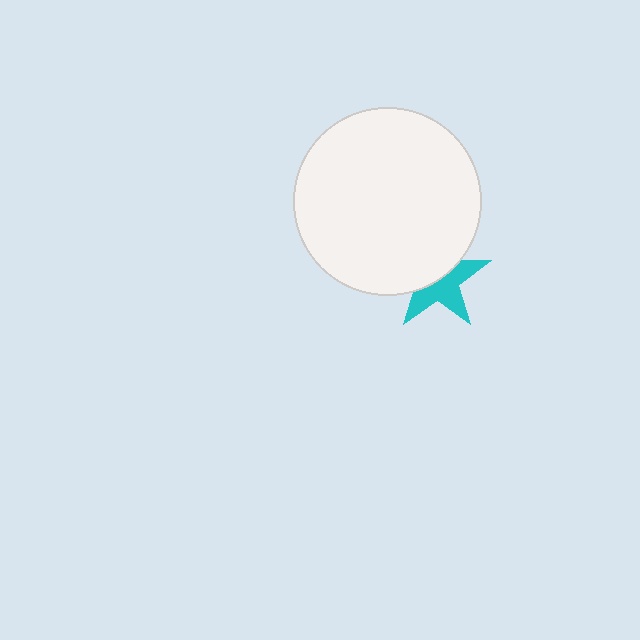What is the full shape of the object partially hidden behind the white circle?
The partially hidden object is a cyan star.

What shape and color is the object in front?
The object in front is a white circle.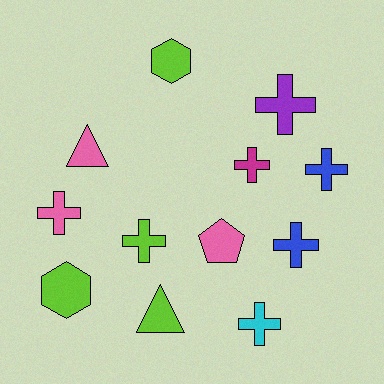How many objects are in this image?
There are 12 objects.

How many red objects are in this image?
There are no red objects.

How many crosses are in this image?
There are 7 crosses.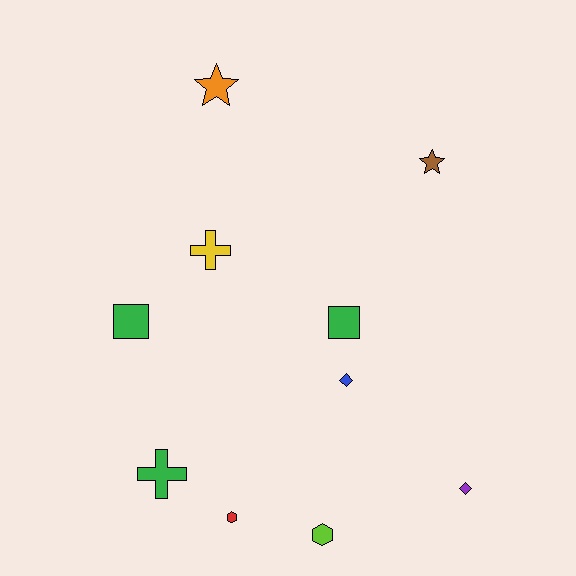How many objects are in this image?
There are 10 objects.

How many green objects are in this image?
There are 3 green objects.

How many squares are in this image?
There are 2 squares.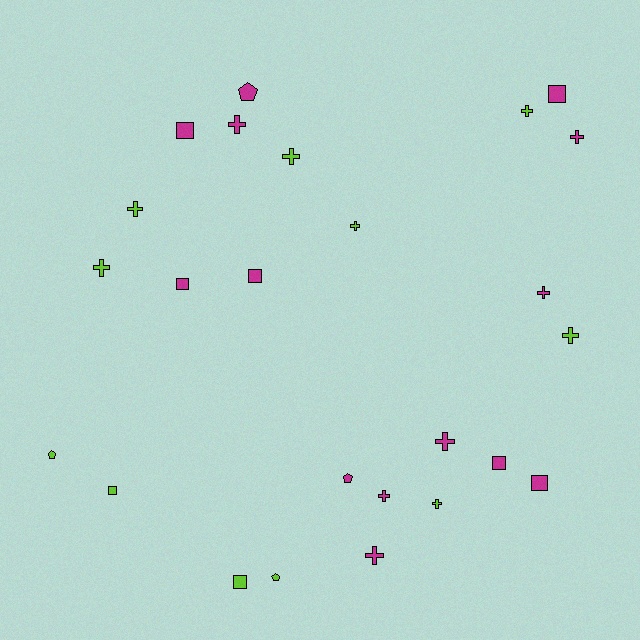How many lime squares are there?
There are 2 lime squares.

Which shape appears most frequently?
Cross, with 13 objects.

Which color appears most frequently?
Magenta, with 14 objects.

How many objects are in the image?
There are 25 objects.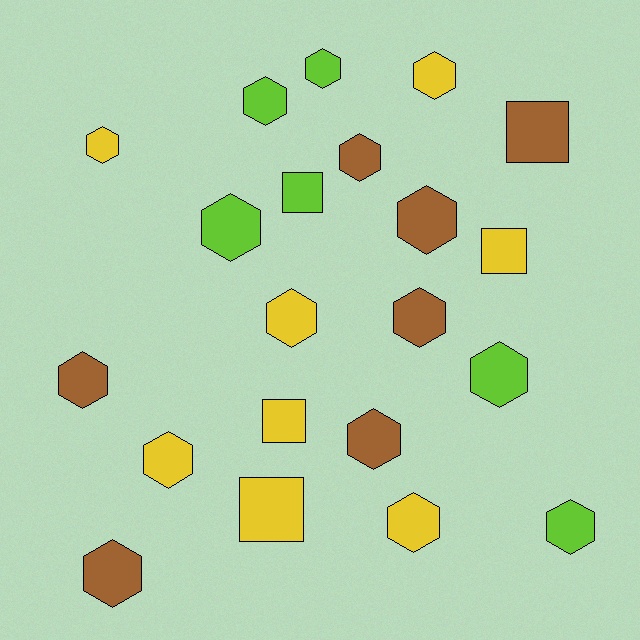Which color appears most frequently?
Yellow, with 8 objects.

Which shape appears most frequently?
Hexagon, with 16 objects.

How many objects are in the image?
There are 21 objects.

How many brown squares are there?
There is 1 brown square.